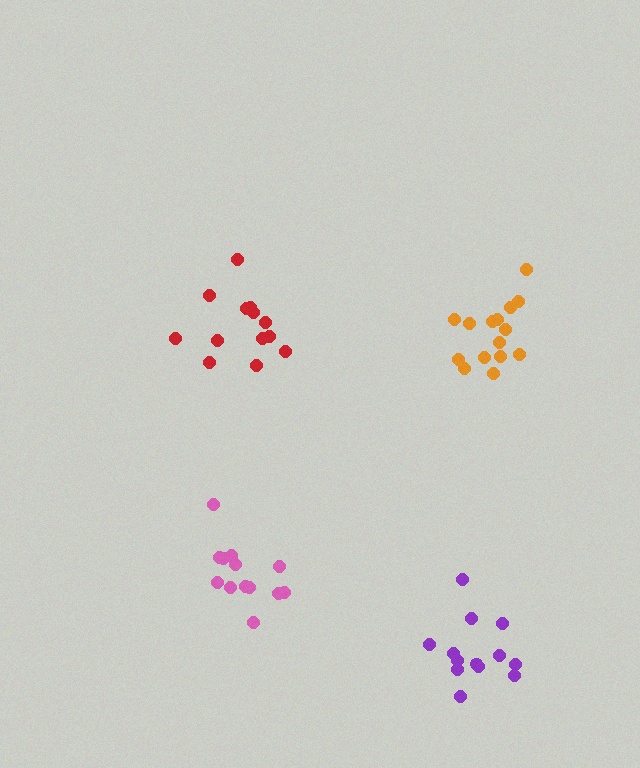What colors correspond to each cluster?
The clusters are colored: red, orange, pink, purple.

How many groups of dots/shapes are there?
There are 4 groups.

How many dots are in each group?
Group 1: 13 dots, Group 2: 15 dots, Group 3: 13 dots, Group 4: 13 dots (54 total).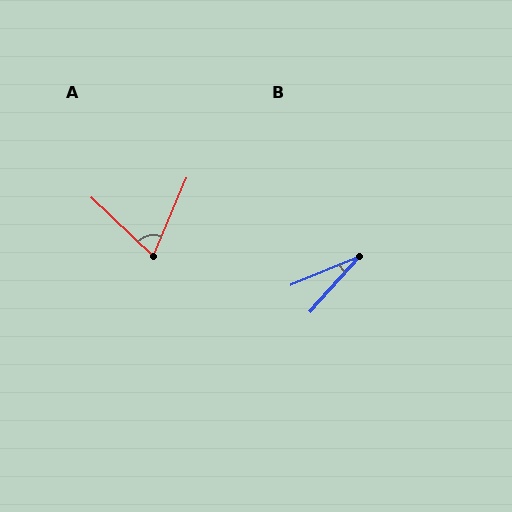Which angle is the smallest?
B, at approximately 25 degrees.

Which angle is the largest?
A, at approximately 69 degrees.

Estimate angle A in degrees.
Approximately 69 degrees.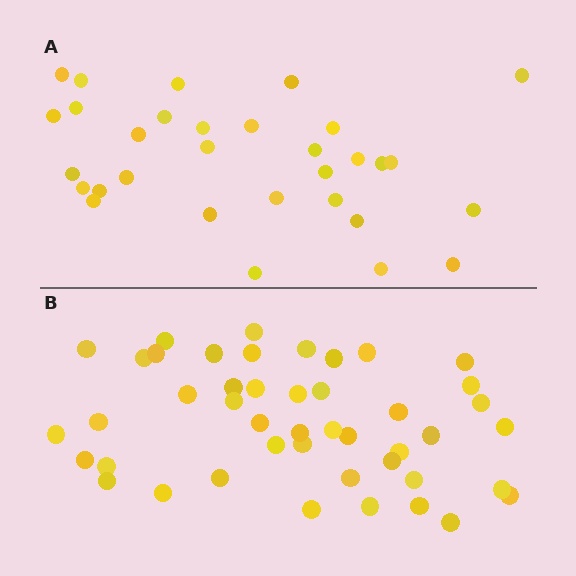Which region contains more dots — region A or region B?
Region B (the bottom region) has more dots.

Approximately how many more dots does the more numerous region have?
Region B has approximately 15 more dots than region A.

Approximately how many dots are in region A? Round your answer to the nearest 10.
About 30 dots. (The exact count is 31, which rounds to 30.)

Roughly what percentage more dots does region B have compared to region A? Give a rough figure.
About 45% more.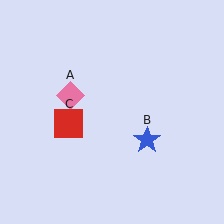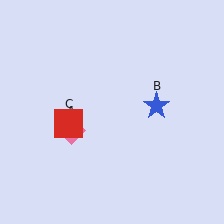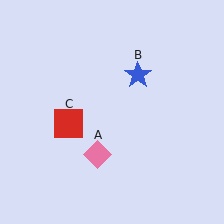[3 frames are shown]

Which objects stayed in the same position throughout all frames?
Red square (object C) remained stationary.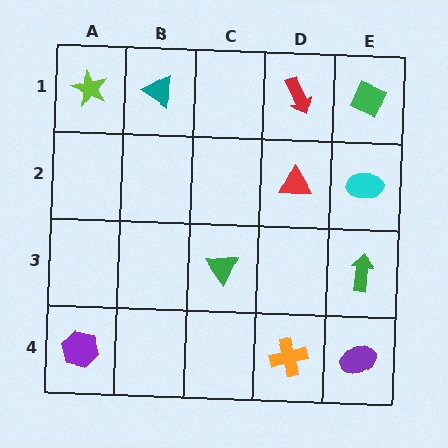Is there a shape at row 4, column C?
No, that cell is empty.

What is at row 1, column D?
A red arrow.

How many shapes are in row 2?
2 shapes.